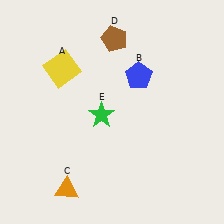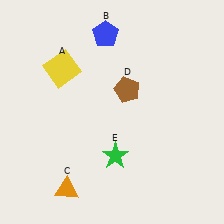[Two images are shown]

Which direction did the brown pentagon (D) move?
The brown pentagon (D) moved down.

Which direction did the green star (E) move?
The green star (E) moved down.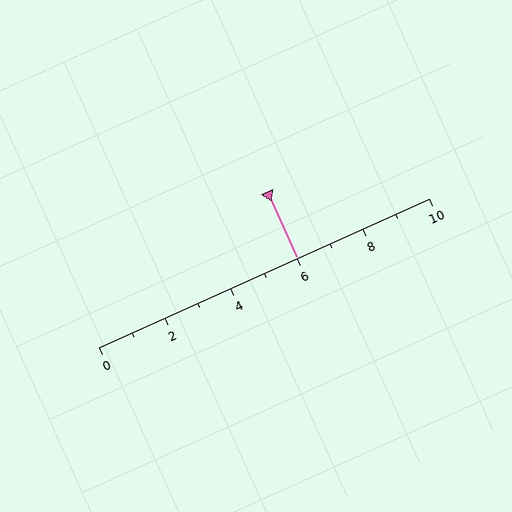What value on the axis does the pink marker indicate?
The marker indicates approximately 6.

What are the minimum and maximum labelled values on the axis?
The axis runs from 0 to 10.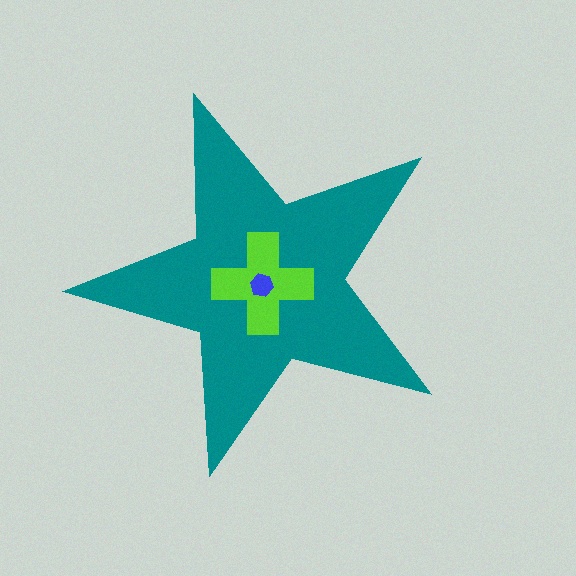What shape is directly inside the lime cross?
The blue hexagon.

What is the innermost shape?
The blue hexagon.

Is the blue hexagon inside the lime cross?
Yes.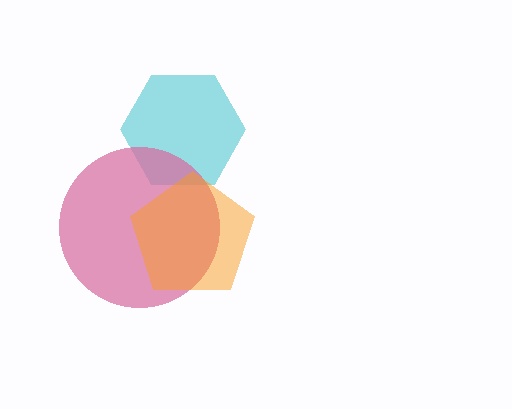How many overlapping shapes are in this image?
There are 3 overlapping shapes in the image.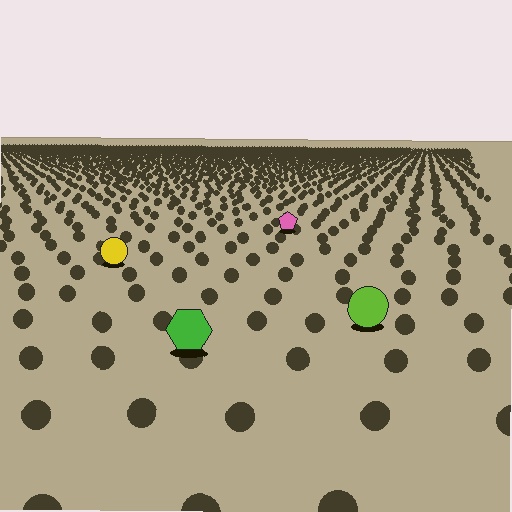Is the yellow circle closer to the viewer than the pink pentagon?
Yes. The yellow circle is closer — you can tell from the texture gradient: the ground texture is coarser near it.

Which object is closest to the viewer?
The green hexagon is closest. The texture marks near it are larger and more spread out.